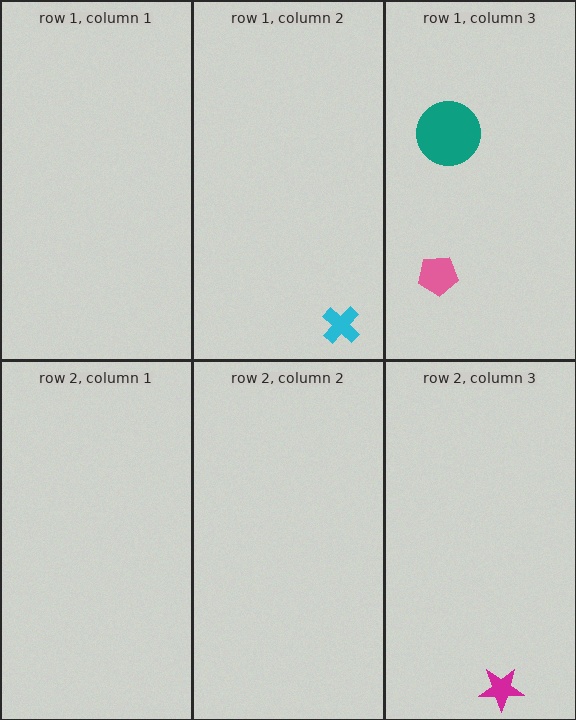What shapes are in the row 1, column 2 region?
The cyan cross.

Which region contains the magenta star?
The row 2, column 3 region.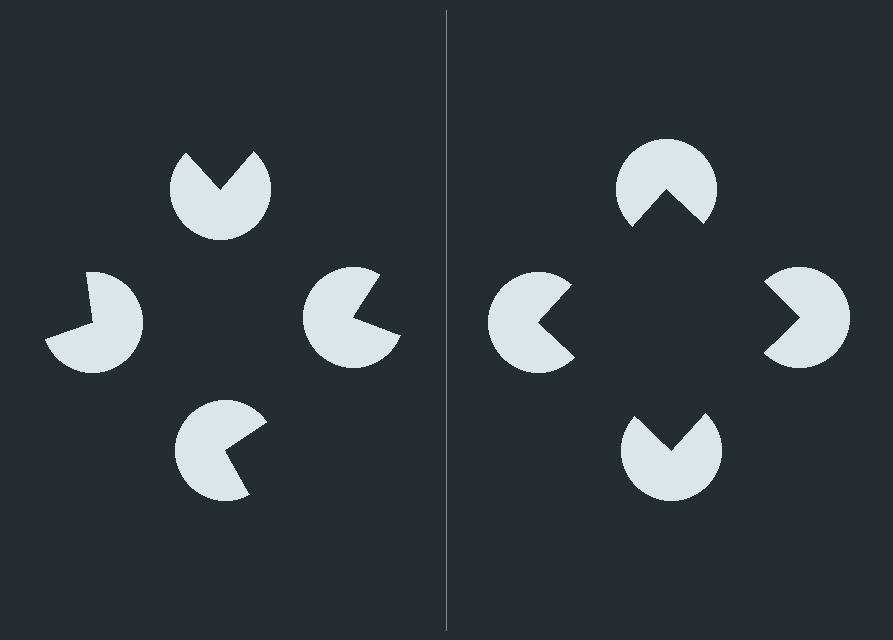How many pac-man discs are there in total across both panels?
8 — 4 on each side.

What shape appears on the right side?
An illusory square.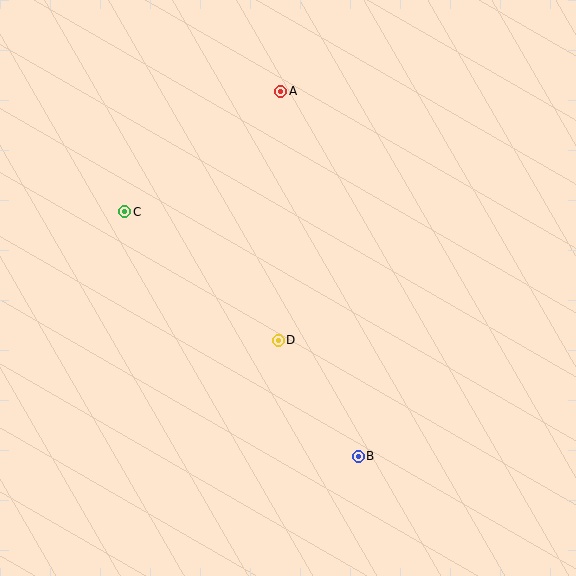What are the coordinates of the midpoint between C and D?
The midpoint between C and D is at (202, 276).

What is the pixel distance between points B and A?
The distance between B and A is 373 pixels.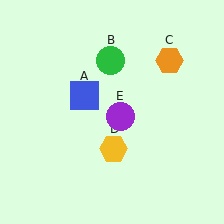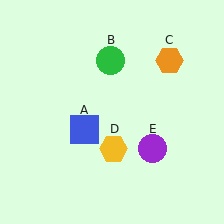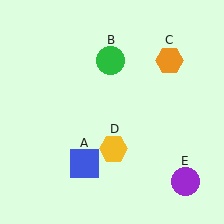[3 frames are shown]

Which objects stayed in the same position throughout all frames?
Green circle (object B) and orange hexagon (object C) and yellow hexagon (object D) remained stationary.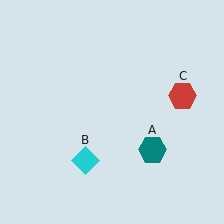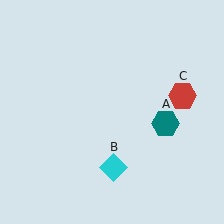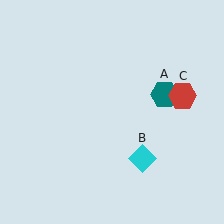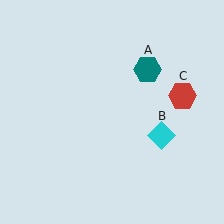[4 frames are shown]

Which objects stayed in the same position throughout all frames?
Red hexagon (object C) remained stationary.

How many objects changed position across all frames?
2 objects changed position: teal hexagon (object A), cyan diamond (object B).